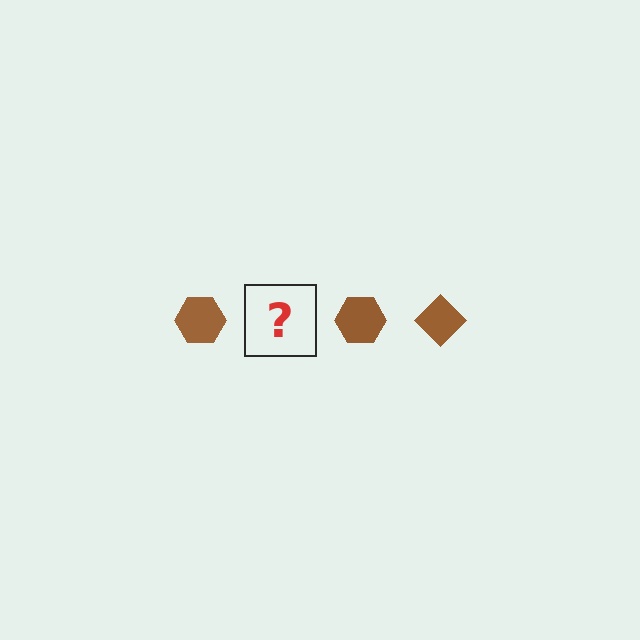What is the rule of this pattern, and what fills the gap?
The rule is that the pattern cycles through hexagon, diamond shapes in brown. The gap should be filled with a brown diamond.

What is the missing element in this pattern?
The missing element is a brown diamond.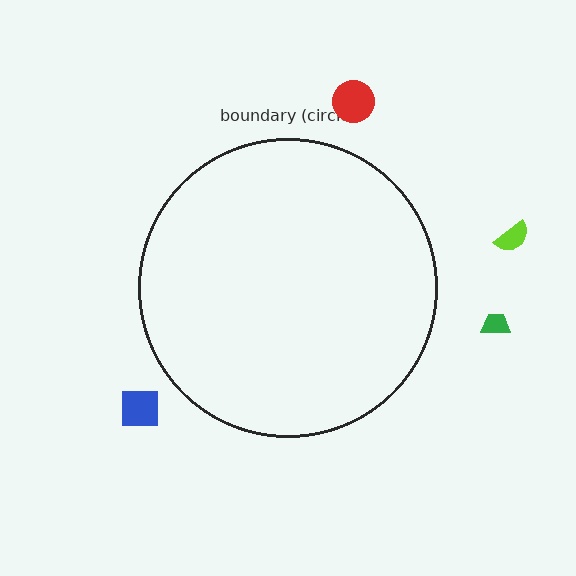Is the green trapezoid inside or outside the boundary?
Outside.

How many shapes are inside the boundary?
0 inside, 4 outside.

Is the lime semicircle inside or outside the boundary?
Outside.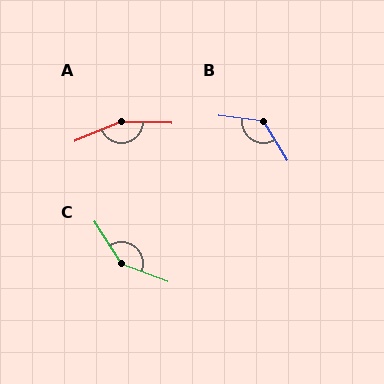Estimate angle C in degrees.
Approximately 144 degrees.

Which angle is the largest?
A, at approximately 156 degrees.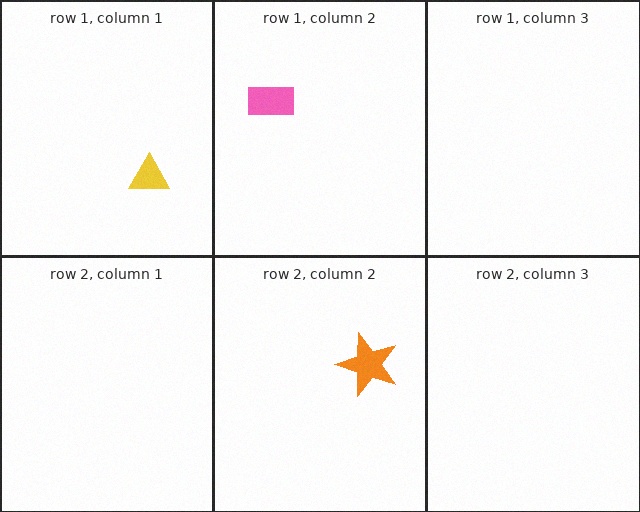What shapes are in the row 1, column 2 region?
The pink rectangle.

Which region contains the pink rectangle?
The row 1, column 2 region.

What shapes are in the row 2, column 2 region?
The orange star.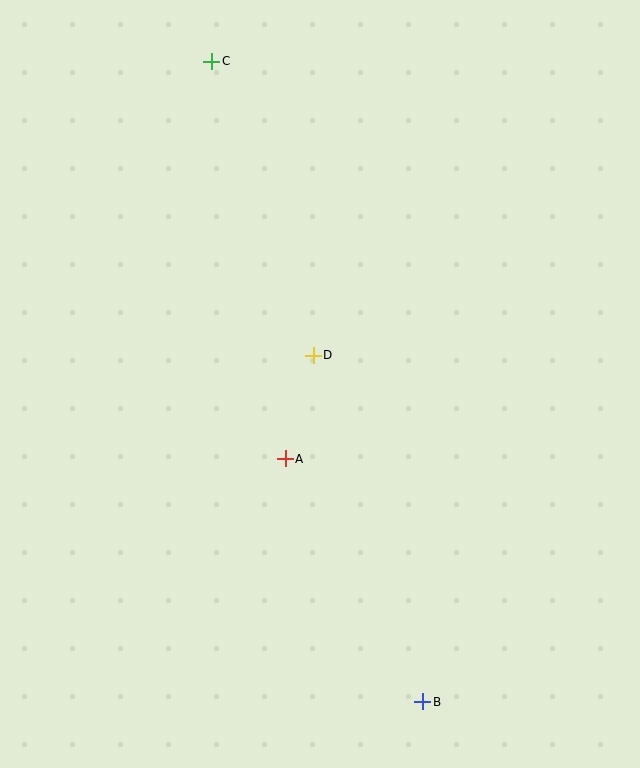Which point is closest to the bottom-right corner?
Point B is closest to the bottom-right corner.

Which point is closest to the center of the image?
Point D at (313, 355) is closest to the center.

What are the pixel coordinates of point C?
Point C is at (212, 61).